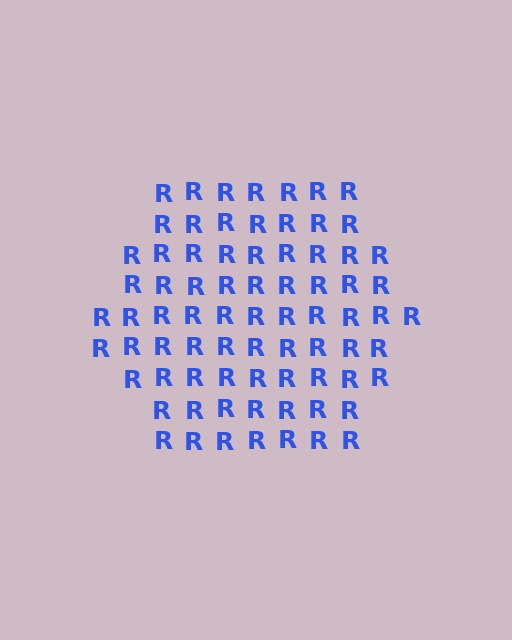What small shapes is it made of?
It is made of small letter R's.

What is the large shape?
The large shape is a hexagon.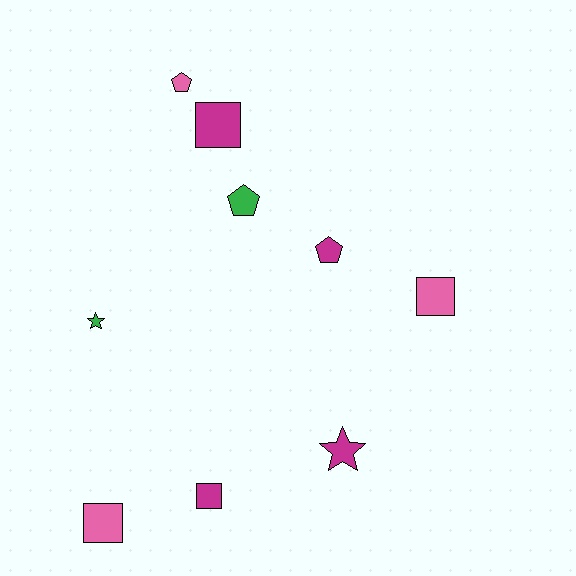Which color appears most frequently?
Magenta, with 4 objects.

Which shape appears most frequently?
Square, with 4 objects.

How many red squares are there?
There are no red squares.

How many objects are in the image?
There are 9 objects.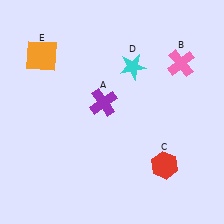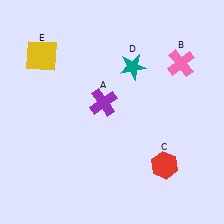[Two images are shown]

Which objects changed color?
D changed from cyan to teal. E changed from orange to yellow.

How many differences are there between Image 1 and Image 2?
There are 2 differences between the two images.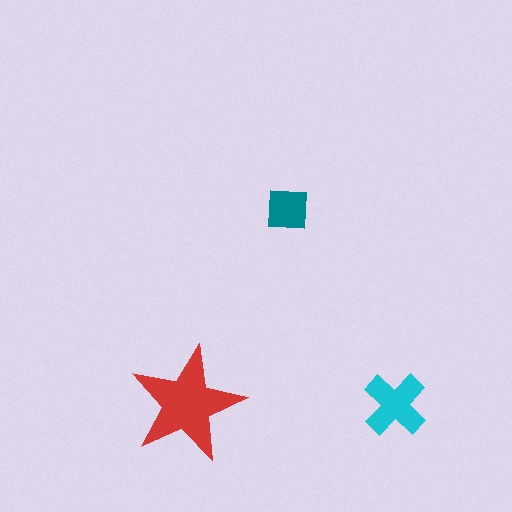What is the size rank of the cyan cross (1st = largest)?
2nd.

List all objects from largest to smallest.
The red star, the cyan cross, the teal square.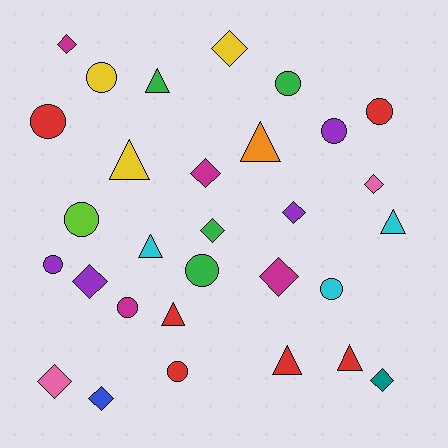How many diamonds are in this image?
There are 11 diamonds.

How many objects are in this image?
There are 30 objects.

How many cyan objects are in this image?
There are 3 cyan objects.